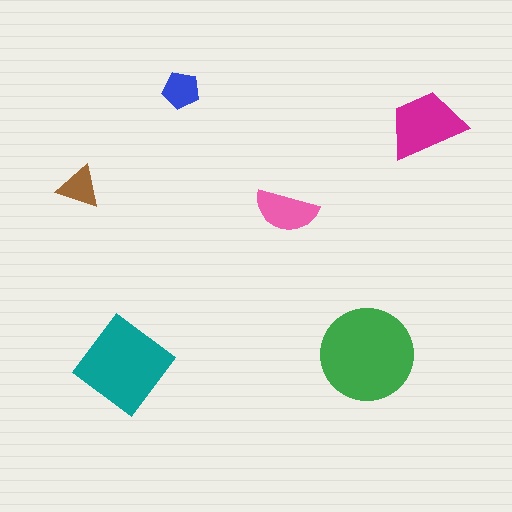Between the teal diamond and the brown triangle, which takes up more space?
The teal diamond.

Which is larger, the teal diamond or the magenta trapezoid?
The teal diamond.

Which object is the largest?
The green circle.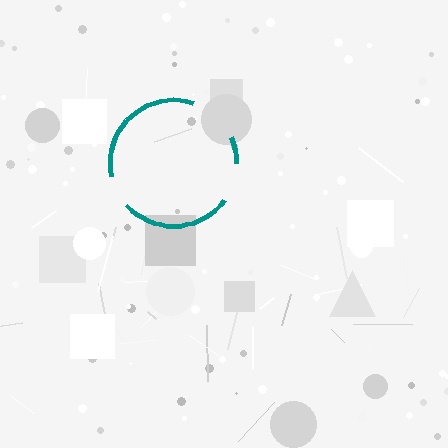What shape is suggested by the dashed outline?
The dashed outline suggests a circle.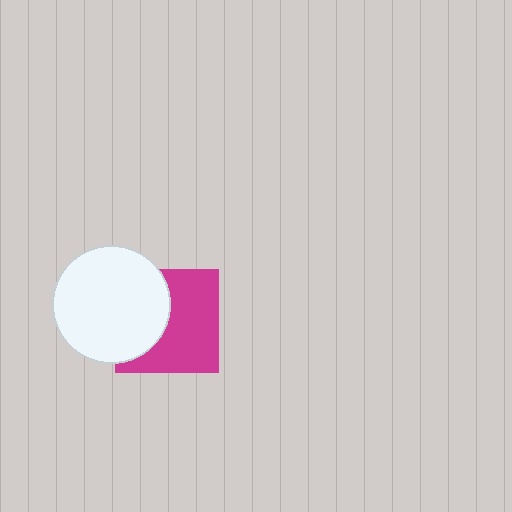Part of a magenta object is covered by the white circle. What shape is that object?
It is a square.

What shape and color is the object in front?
The object in front is a white circle.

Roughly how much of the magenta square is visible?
About half of it is visible (roughly 60%).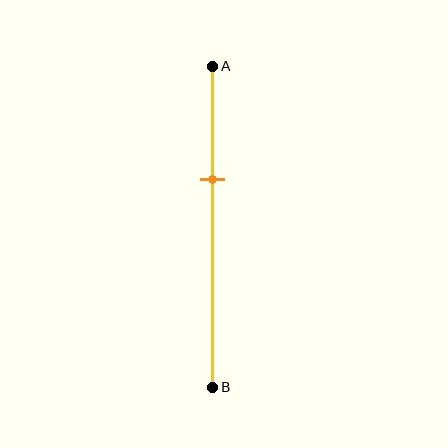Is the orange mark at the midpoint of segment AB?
No, the mark is at about 35% from A, not at the 50% midpoint.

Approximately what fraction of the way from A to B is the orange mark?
The orange mark is approximately 35% of the way from A to B.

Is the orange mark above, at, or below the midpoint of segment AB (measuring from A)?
The orange mark is above the midpoint of segment AB.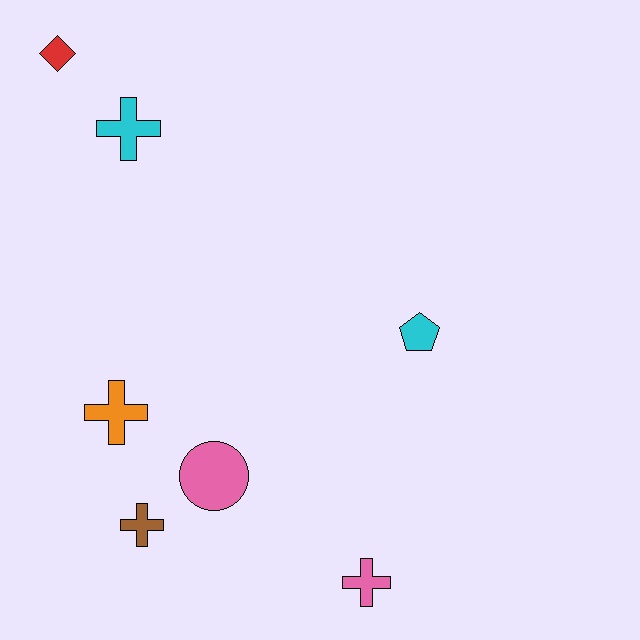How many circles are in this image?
There is 1 circle.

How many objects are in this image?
There are 7 objects.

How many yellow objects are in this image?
There are no yellow objects.